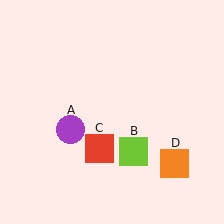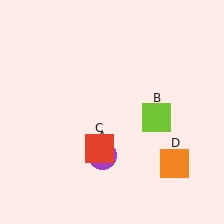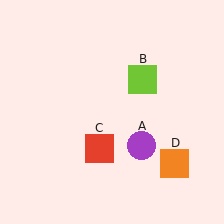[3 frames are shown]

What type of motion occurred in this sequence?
The purple circle (object A), lime square (object B) rotated counterclockwise around the center of the scene.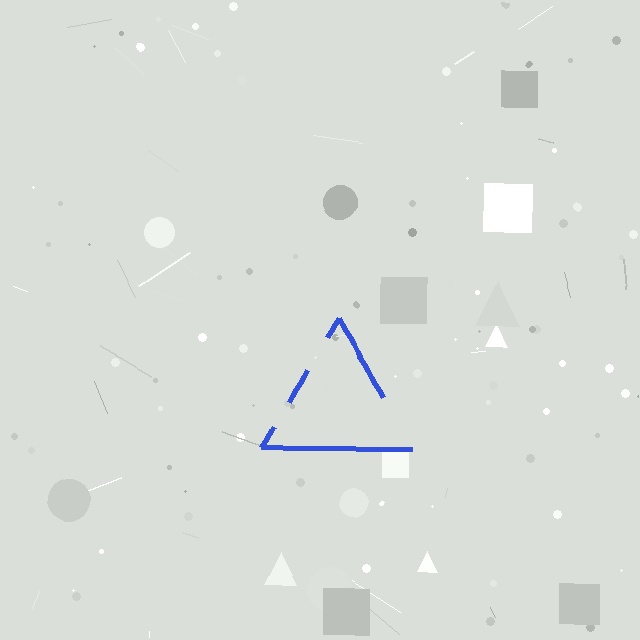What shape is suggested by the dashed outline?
The dashed outline suggests a triangle.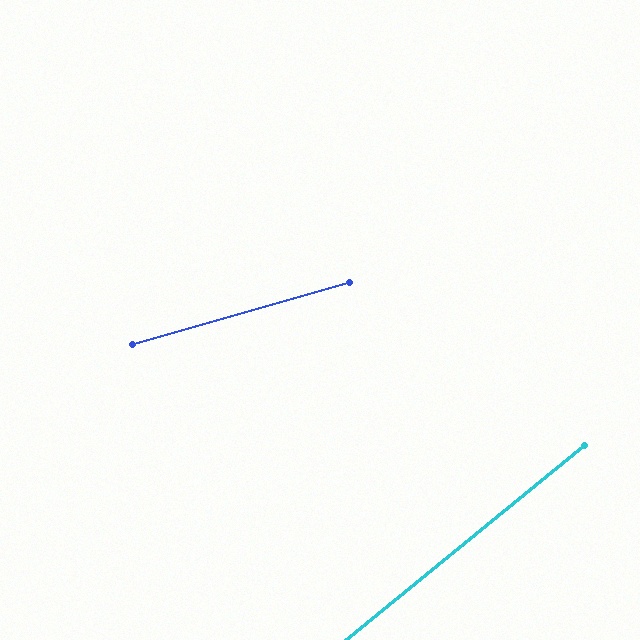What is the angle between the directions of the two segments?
Approximately 23 degrees.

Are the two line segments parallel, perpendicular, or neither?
Neither parallel nor perpendicular — they differ by about 23°.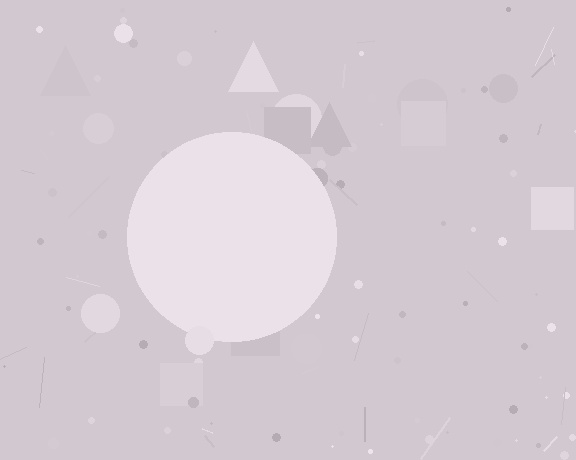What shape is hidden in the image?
A circle is hidden in the image.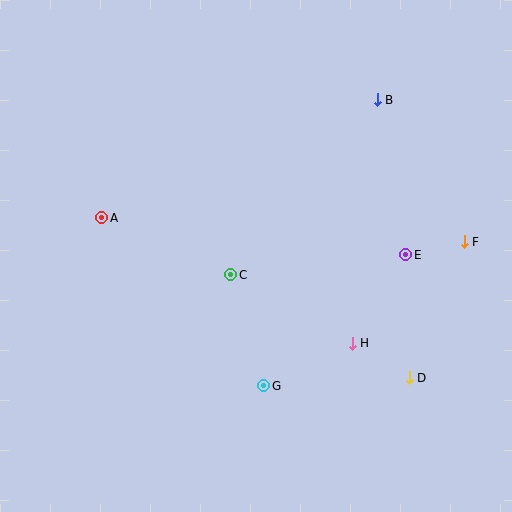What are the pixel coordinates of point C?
Point C is at (231, 275).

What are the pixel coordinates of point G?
Point G is at (264, 386).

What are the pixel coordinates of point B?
Point B is at (377, 100).